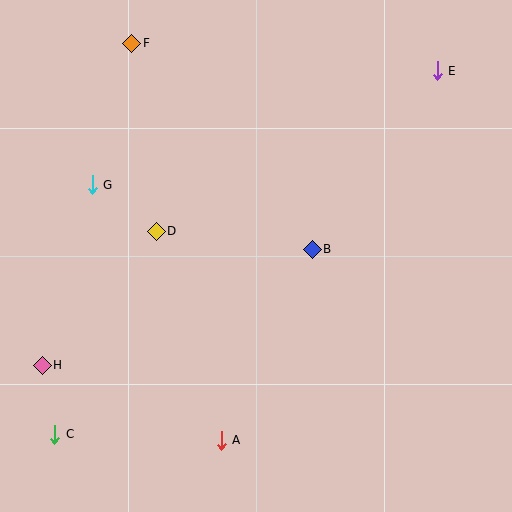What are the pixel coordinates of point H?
Point H is at (42, 365).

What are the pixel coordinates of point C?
Point C is at (55, 434).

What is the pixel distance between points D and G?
The distance between D and G is 79 pixels.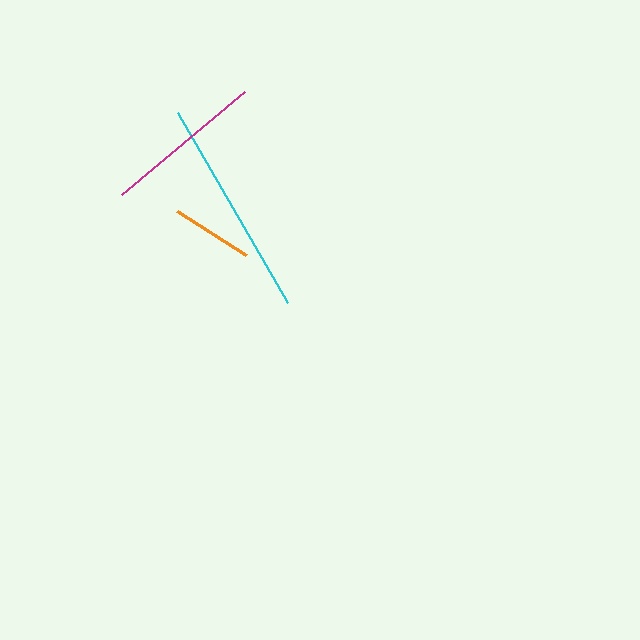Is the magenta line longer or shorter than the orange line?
The magenta line is longer than the orange line.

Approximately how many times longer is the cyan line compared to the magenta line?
The cyan line is approximately 1.4 times the length of the magenta line.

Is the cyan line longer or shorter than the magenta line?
The cyan line is longer than the magenta line.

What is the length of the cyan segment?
The cyan segment is approximately 219 pixels long.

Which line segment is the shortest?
The orange line is the shortest at approximately 82 pixels.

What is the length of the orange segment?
The orange segment is approximately 82 pixels long.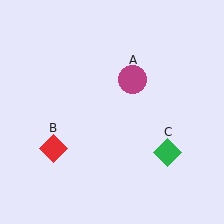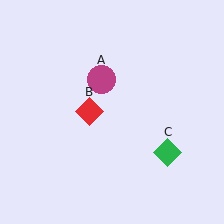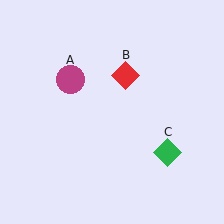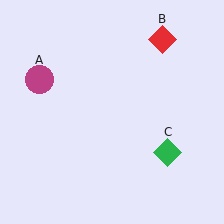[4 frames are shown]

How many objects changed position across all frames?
2 objects changed position: magenta circle (object A), red diamond (object B).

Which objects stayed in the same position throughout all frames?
Green diamond (object C) remained stationary.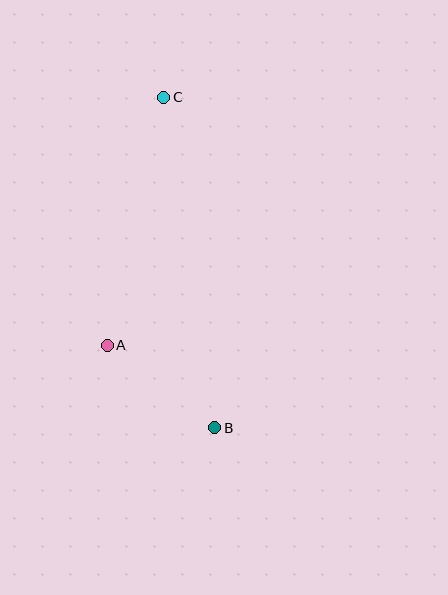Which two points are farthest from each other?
Points B and C are farthest from each other.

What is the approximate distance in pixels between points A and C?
The distance between A and C is approximately 254 pixels.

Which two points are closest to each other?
Points A and B are closest to each other.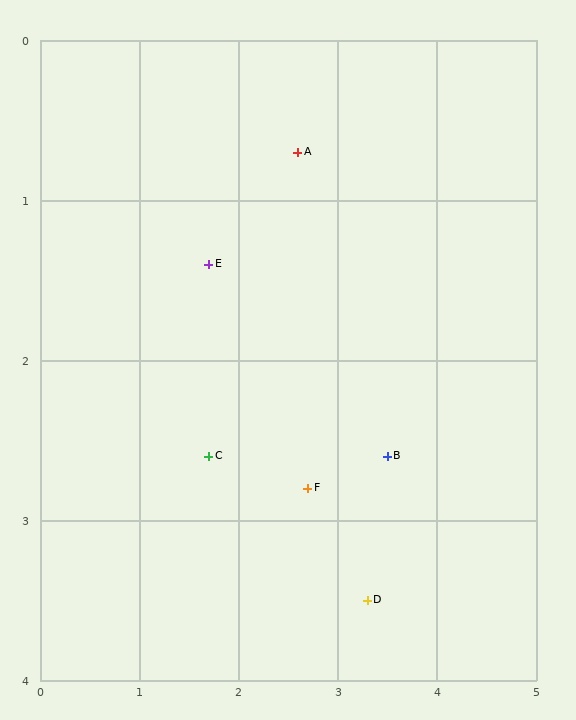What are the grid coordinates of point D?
Point D is at approximately (3.3, 3.5).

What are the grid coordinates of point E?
Point E is at approximately (1.7, 1.4).